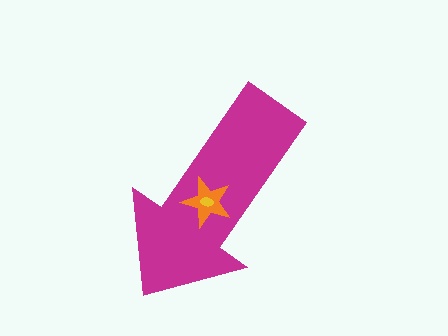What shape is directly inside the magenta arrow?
The orange star.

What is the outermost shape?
The magenta arrow.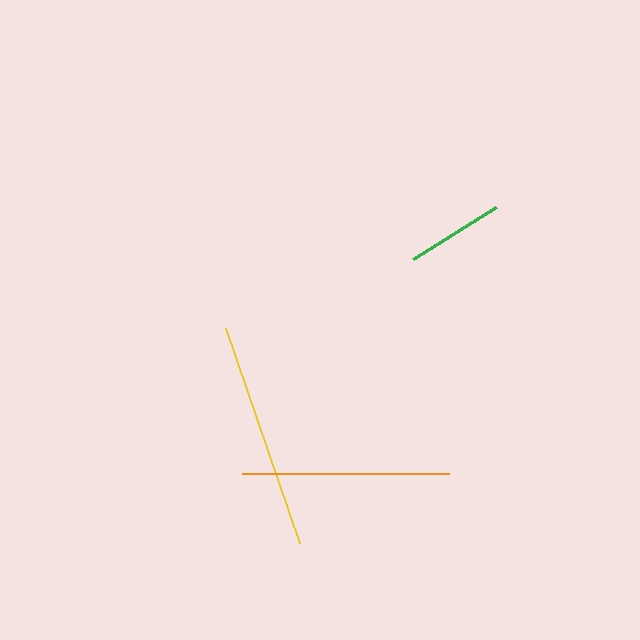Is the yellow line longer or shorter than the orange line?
The yellow line is longer than the orange line.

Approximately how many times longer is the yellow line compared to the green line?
The yellow line is approximately 2.3 times the length of the green line.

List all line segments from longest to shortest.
From longest to shortest: yellow, orange, green.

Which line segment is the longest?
The yellow line is the longest at approximately 228 pixels.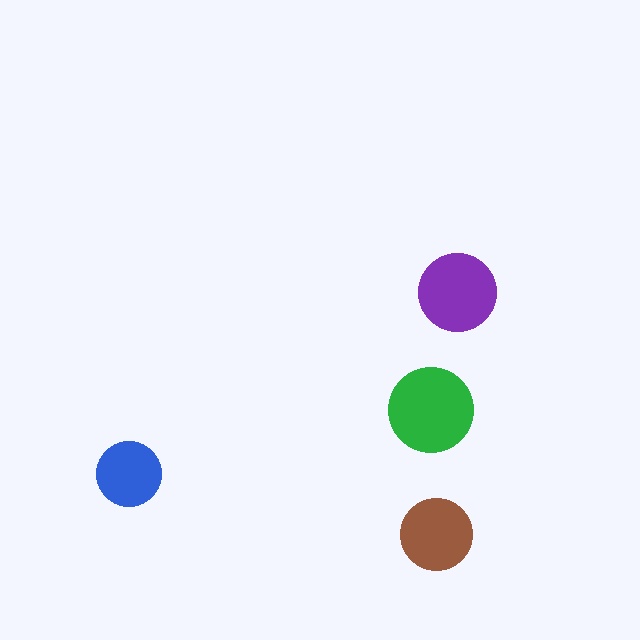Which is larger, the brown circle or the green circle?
The green one.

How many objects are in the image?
There are 4 objects in the image.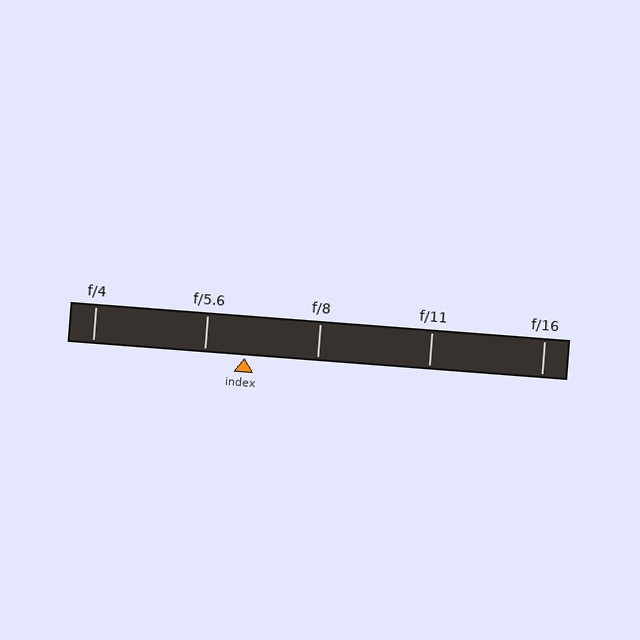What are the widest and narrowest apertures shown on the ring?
The widest aperture shown is f/4 and the narrowest is f/16.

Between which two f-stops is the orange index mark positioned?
The index mark is between f/5.6 and f/8.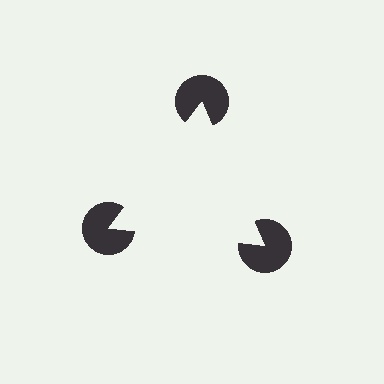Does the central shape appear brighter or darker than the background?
It typically appears slightly brighter than the background, even though no actual brightness change is drawn.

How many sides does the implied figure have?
3 sides.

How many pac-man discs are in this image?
There are 3 — one at each vertex of the illusory triangle.